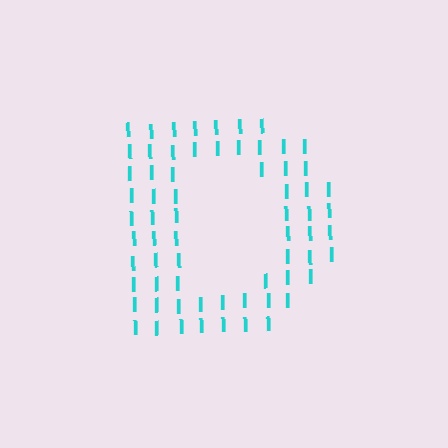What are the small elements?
The small elements are letter I's.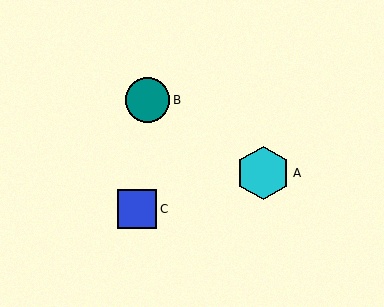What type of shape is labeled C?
Shape C is a blue square.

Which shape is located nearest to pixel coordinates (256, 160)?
The cyan hexagon (labeled A) at (263, 173) is nearest to that location.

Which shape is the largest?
The cyan hexagon (labeled A) is the largest.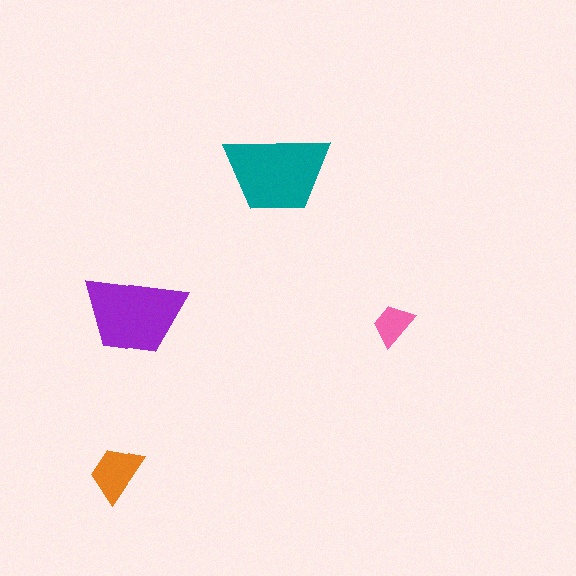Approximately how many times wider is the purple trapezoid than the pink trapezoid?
About 2.5 times wider.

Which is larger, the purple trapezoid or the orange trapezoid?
The purple one.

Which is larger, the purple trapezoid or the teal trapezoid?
The teal one.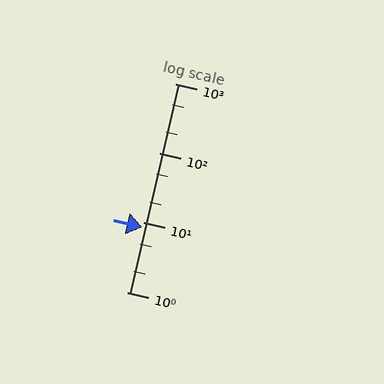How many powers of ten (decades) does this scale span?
The scale spans 3 decades, from 1 to 1000.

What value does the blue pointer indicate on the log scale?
The pointer indicates approximately 8.5.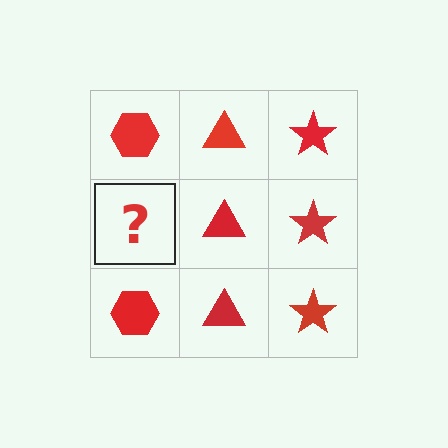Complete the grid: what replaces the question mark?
The question mark should be replaced with a red hexagon.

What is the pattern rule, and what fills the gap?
The rule is that each column has a consistent shape. The gap should be filled with a red hexagon.